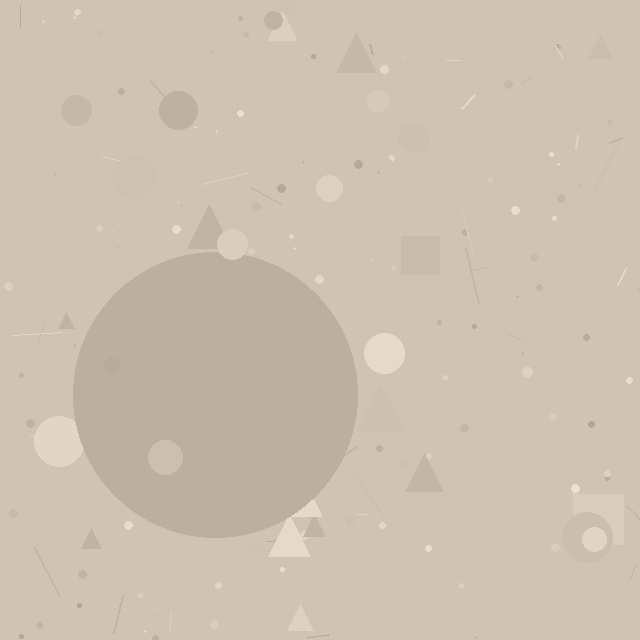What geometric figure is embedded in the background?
A circle is embedded in the background.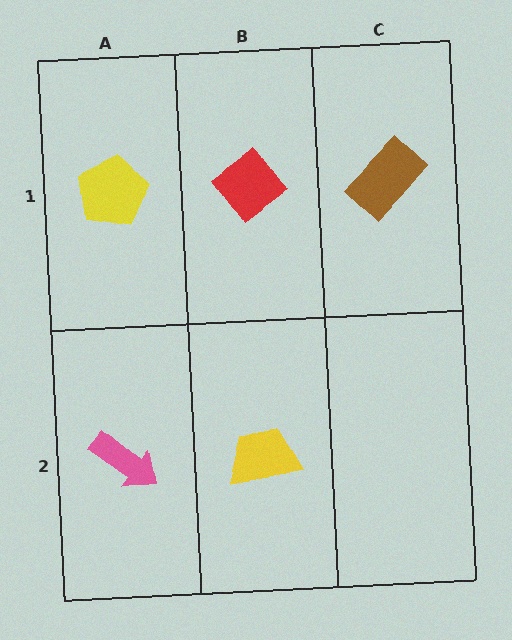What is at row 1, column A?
A yellow pentagon.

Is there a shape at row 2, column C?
No, that cell is empty.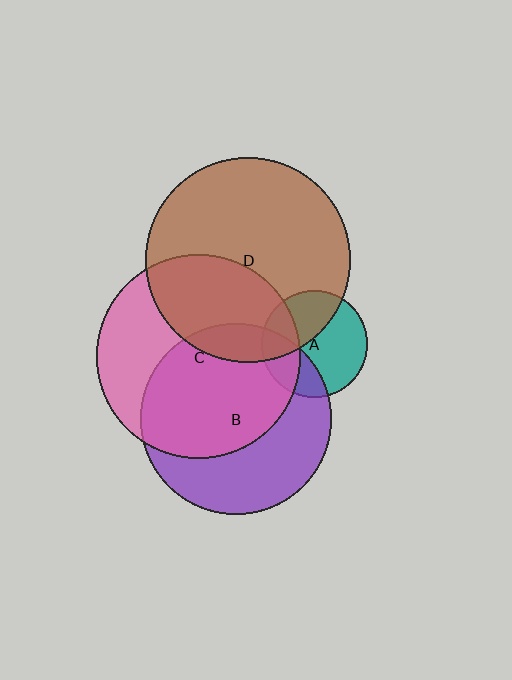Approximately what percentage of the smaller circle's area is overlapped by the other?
Approximately 40%.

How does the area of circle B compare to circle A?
Approximately 3.2 times.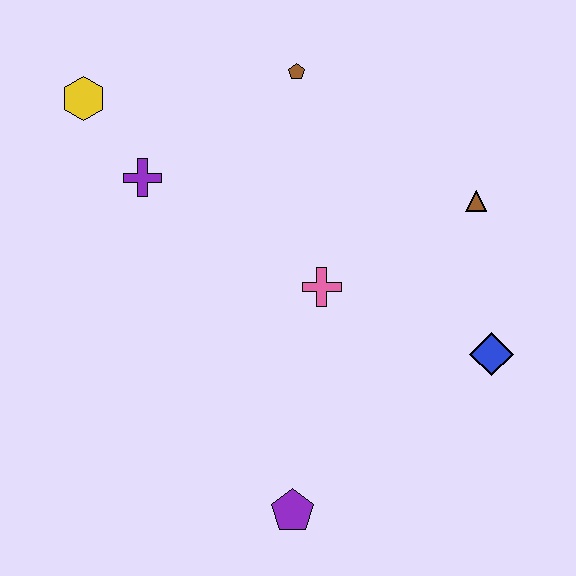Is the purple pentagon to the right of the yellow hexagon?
Yes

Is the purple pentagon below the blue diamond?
Yes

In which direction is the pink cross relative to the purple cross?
The pink cross is to the right of the purple cross.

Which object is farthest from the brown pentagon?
The purple pentagon is farthest from the brown pentagon.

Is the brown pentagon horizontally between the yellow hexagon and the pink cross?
Yes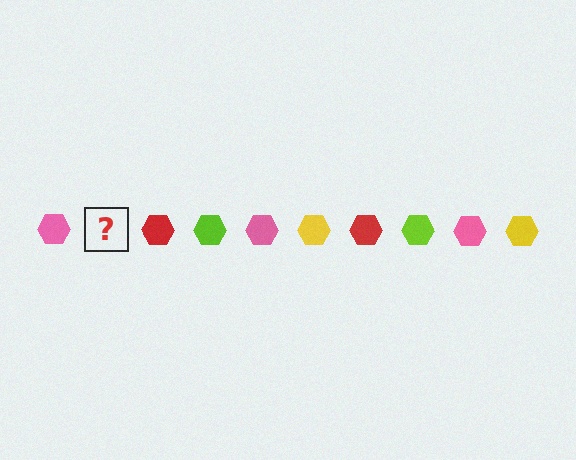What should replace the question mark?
The question mark should be replaced with a yellow hexagon.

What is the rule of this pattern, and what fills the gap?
The rule is that the pattern cycles through pink, yellow, red, lime hexagons. The gap should be filled with a yellow hexagon.